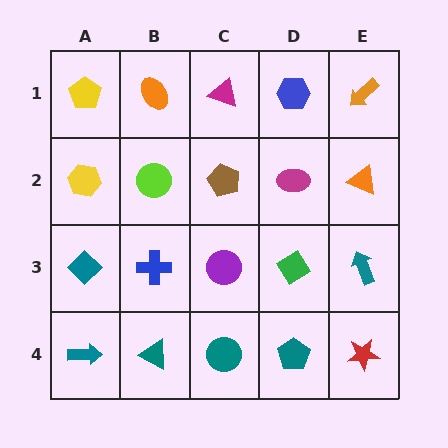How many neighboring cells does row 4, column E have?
2.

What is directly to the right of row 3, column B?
A purple circle.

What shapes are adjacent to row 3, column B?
A lime circle (row 2, column B), a teal triangle (row 4, column B), a teal diamond (row 3, column A), a purple circle (row 3, column C).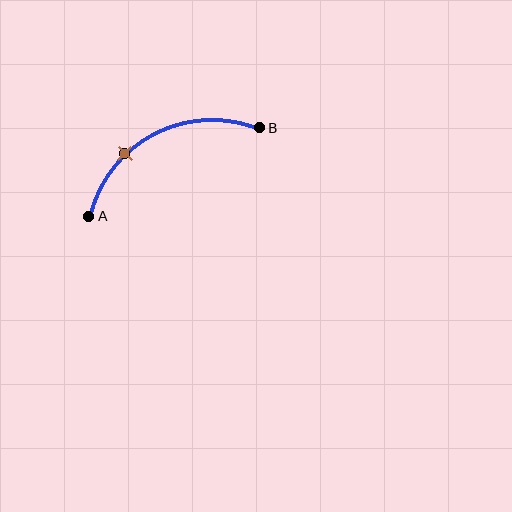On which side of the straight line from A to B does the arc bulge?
The arc bulges above the straight line connecting A and B.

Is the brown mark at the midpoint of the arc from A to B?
No. The brown mark lies on the arc but is closer to endpoint A. The arc midpoint would be at the point on the curve equidistant along the arc from both A and B.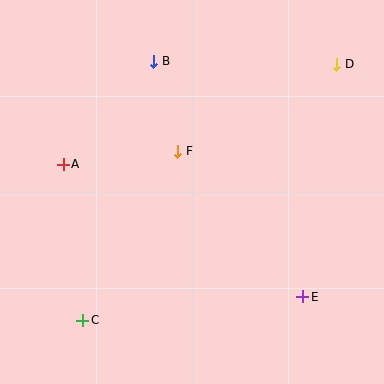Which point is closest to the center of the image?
Point F at (178, 151) is closest to the center.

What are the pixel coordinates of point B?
Point B is at (154, 61).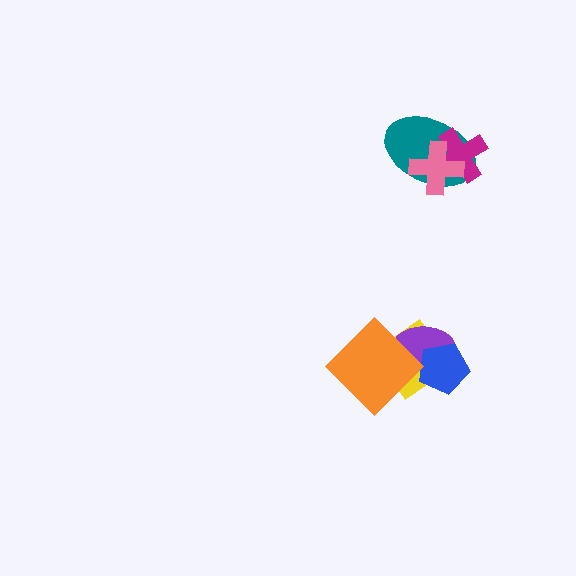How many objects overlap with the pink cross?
2 objects overlap with the pink cross.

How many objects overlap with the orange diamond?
3 objects overlap with the orange diamond.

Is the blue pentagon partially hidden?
Yes, it is partially covered by another shape.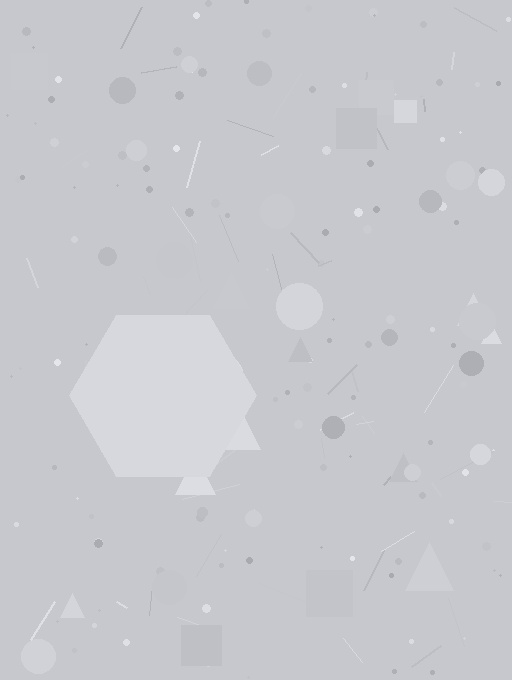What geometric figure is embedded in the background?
A hexagon is embedded in the background.